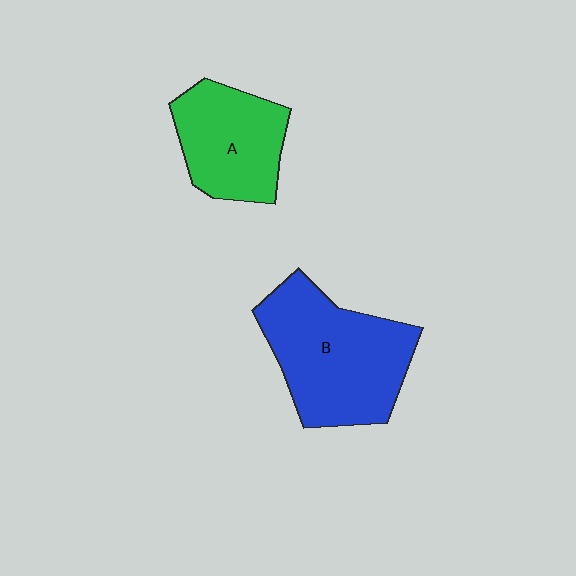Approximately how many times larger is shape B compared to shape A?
Approximately 1.5 times.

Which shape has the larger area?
Shape B (blue).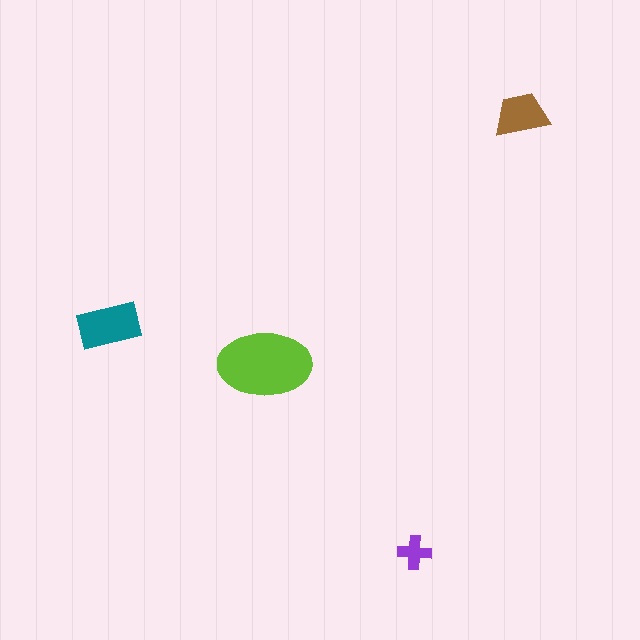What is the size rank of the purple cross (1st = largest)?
4th.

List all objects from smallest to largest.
The purple cross, the brown trapezoid, the teal rectangle, the lime ellipse.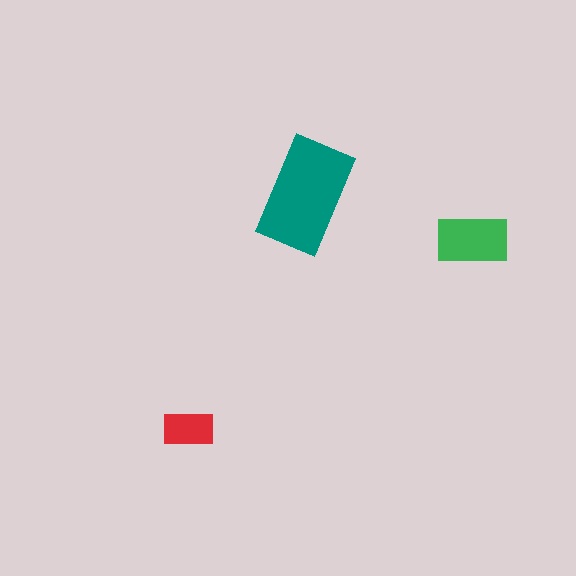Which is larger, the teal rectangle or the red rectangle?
The teal one.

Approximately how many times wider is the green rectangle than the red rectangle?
About 1.5 times wider.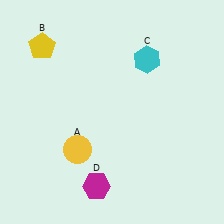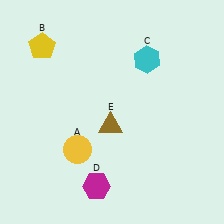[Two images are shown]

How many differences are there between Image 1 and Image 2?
There is 1 difference between the two images.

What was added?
A brown triangle (E) was added in Image 2.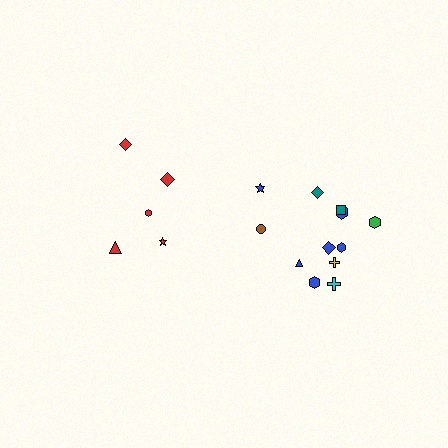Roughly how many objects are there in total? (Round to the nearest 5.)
Roughly 15 objects in total.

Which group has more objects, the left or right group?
The right group.